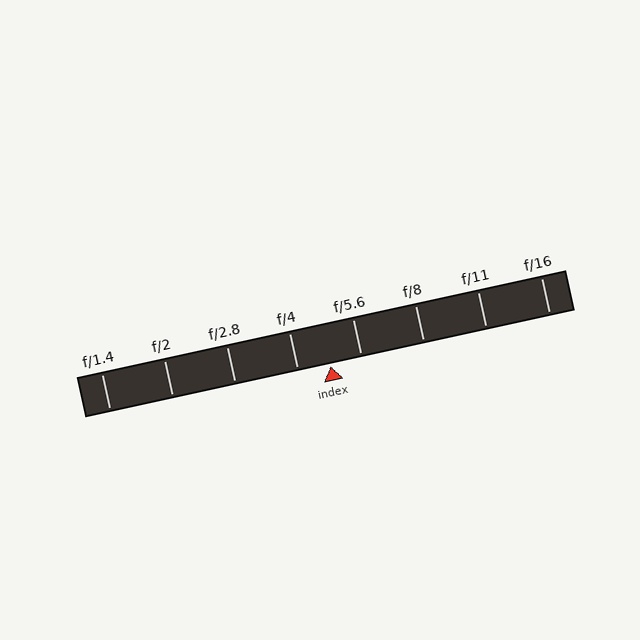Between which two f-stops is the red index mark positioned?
The index mark is between f/4 and f/5.6.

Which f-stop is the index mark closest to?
The index mark is closest to f/5.6.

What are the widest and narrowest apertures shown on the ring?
The widest aperture shown is f/1.4 and the narrowest is f/16.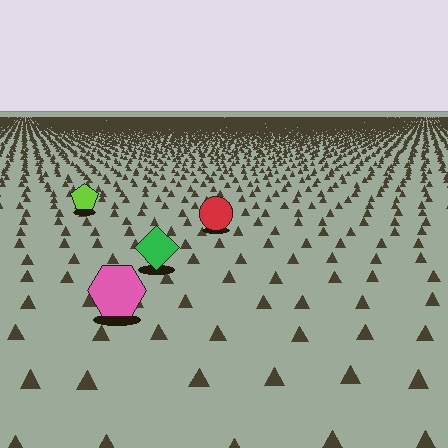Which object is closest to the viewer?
The pink hexagon is closest. The texture marks near it are larger and more spread out.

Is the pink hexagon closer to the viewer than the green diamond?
Yes. The pink hexagon is closer — you can tell from the texture gradient: the ground texture is coarser near it.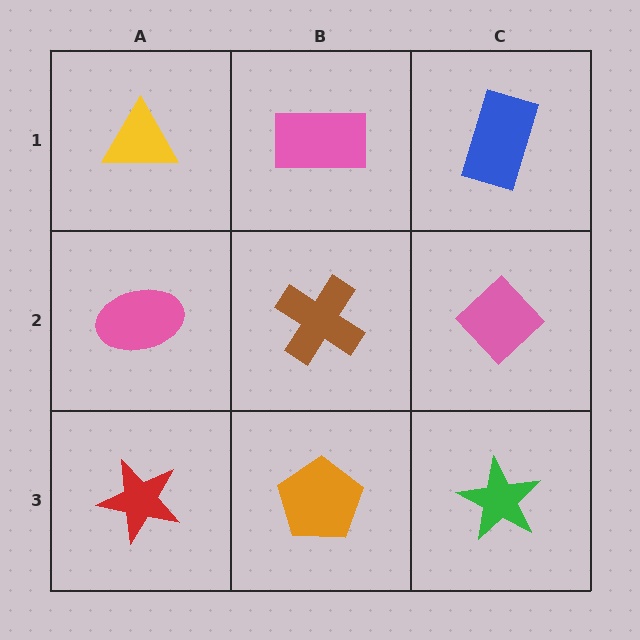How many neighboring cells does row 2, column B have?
4.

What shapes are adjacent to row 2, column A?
A yellow triangle (row 1, column A), a red star (row 3, column A), a brown cross (row 2, column B).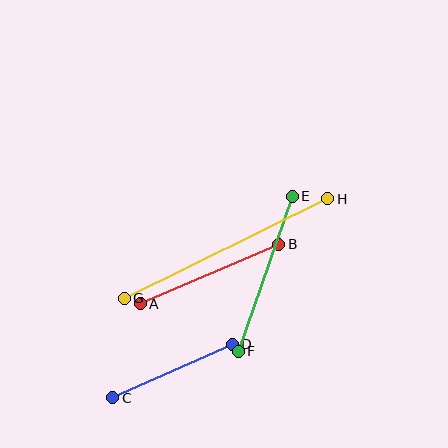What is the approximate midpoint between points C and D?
The midpoint is at approximately (172, 371) pixels.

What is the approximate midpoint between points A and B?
The midpoint is at approximately (209, 274) pixels.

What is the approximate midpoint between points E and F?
The midpoint is at approximately (265, 274) pixels.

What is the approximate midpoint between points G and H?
The midpoint is at approximately (226, 249) pixels.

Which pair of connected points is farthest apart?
Points G and H are farthest apart.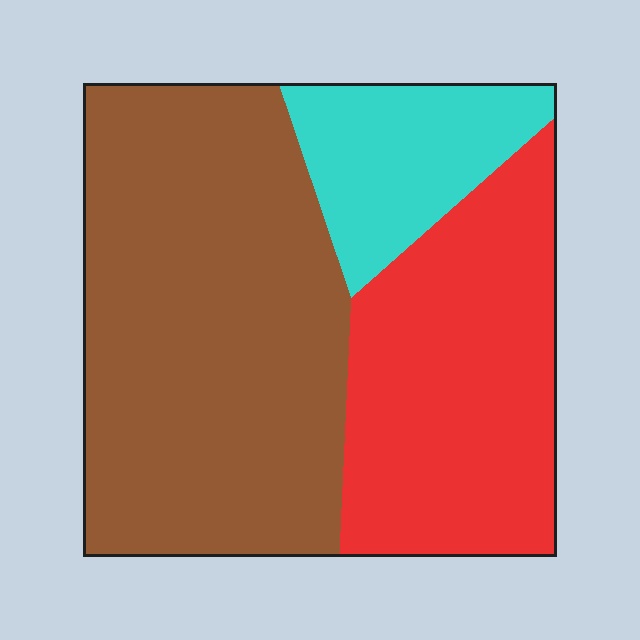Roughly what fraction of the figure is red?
Red takes up between a quarter and a half of the figure.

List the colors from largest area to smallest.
From largest to smallest: brown, red, cyan.